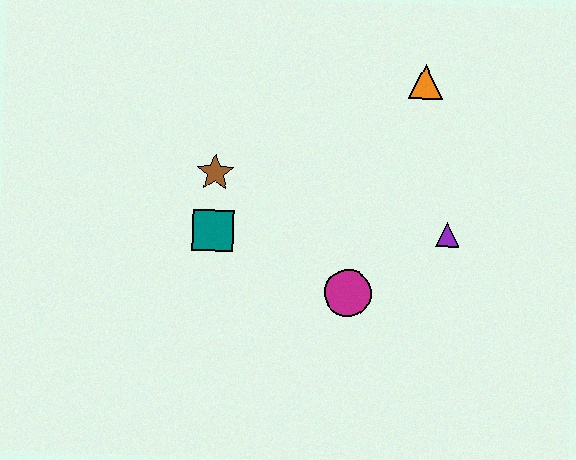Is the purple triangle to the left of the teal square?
No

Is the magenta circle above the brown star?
No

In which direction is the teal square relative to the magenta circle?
The teal square is to the left of the magenta circle.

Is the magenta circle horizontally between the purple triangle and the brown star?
Yes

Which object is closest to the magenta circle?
The purple triangle is closest to the magenta circle.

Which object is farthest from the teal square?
The orange triangle is farthest from the teal square.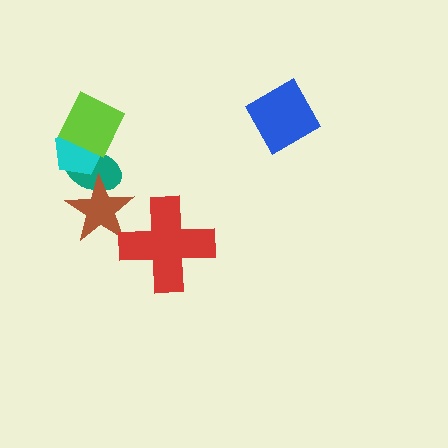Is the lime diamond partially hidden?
No, no other shape covers it.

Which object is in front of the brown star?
The red cross is in front of the brown star.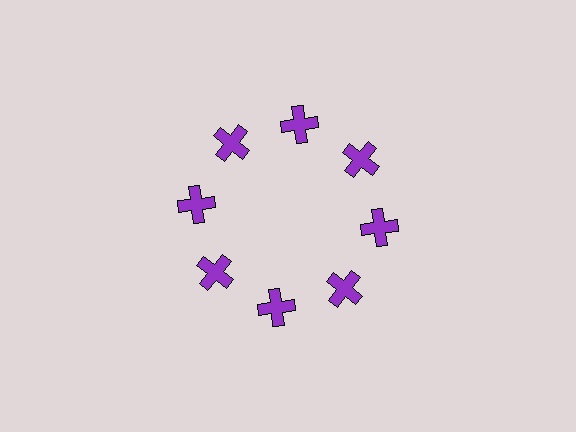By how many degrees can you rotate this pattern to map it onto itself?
The pattern maps onto itself every 45 degrees of rotation.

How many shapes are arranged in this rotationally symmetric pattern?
There are 8 shapes, arranged in 8 groups of 1.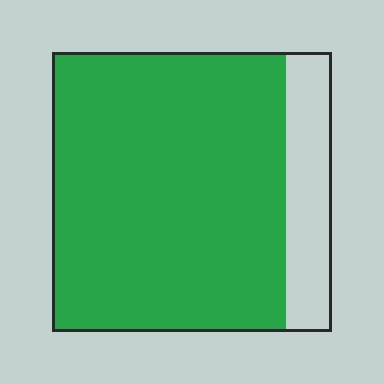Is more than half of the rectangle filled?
Yes.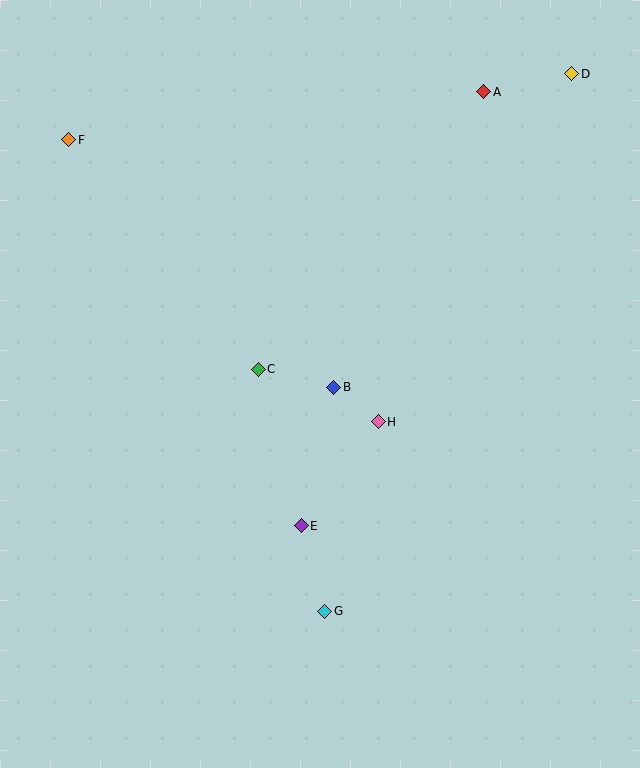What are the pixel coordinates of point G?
Point G is at (325, 611).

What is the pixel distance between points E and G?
The distance between E and G is 89 pixels.